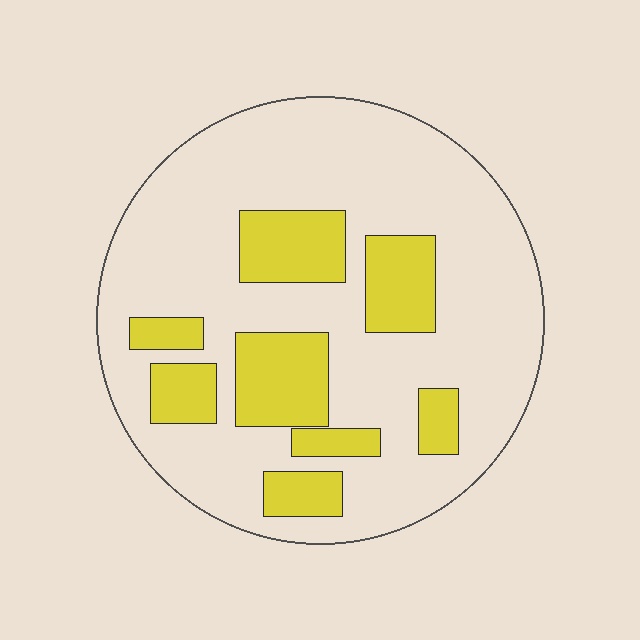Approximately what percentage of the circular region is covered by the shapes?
Approximately 25%.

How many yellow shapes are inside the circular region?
8.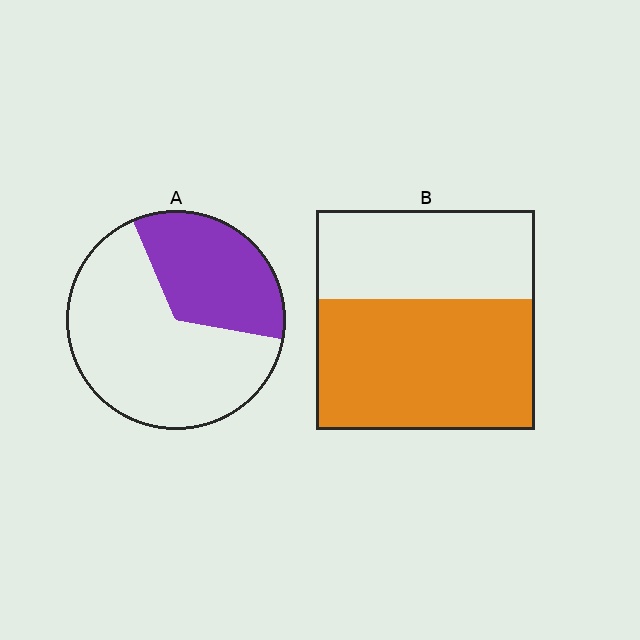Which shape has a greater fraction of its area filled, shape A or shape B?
Shape B.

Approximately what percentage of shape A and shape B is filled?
A is approximately 35% and B is approximately 60%.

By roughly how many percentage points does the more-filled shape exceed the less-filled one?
By roughly 25 percentage points (B over A).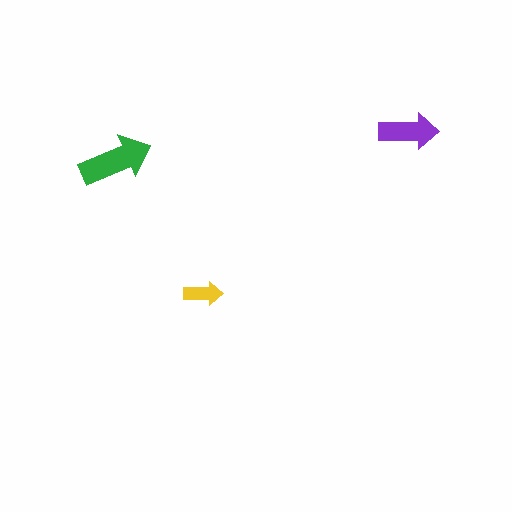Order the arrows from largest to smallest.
the green one, the purple one, the yellow one.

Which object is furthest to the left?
The green arrow is leftmost.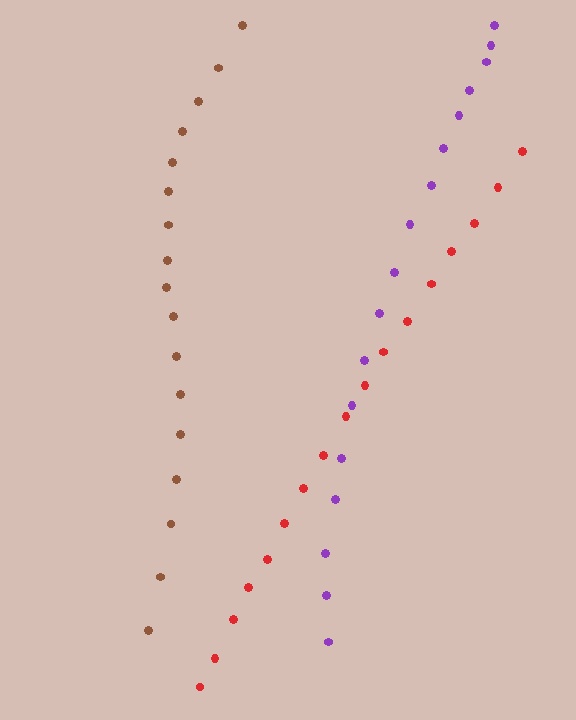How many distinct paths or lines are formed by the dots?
There are 3 distinct paths.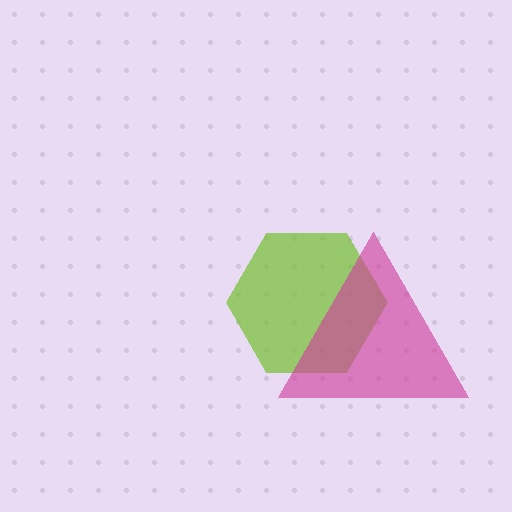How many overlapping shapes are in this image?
There are 2 overlapping shapes in the image.